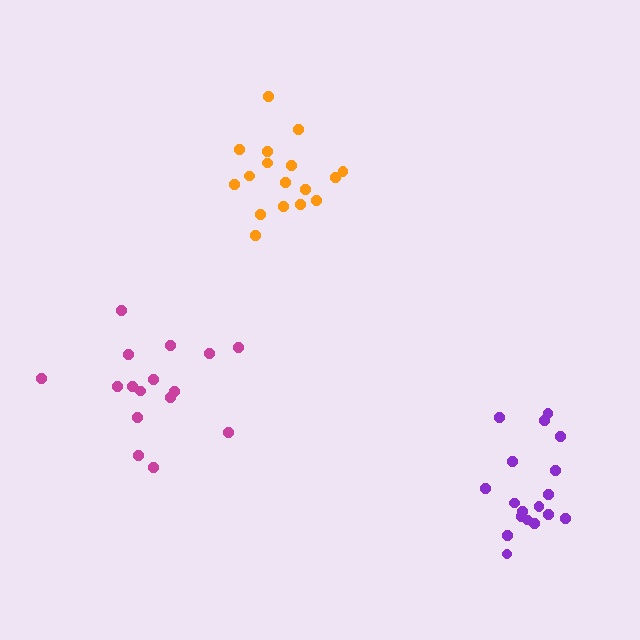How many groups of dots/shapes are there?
There are 3 groups.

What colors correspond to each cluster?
The clusters are colored: orange, purple, magenta.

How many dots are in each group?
Group 1: 17 dots, Group 2: 18 dots, Group 3: 16 dots (51 total).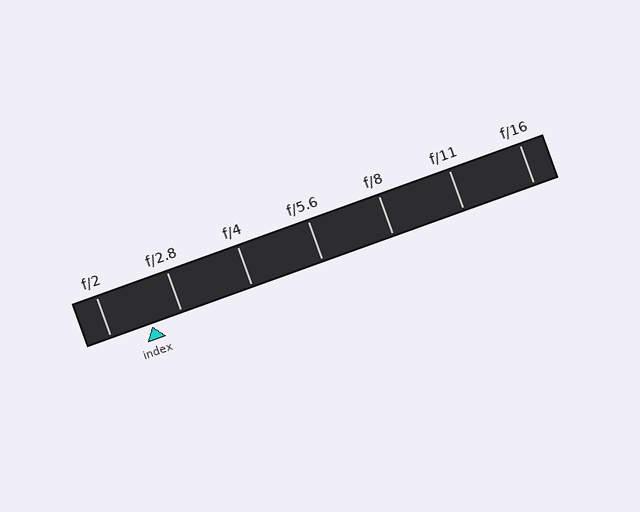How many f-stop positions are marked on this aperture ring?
There are 7 f-stop positions marked.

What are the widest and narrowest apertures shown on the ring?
The widest aperture shown is f/2 and the narrowest is f/16.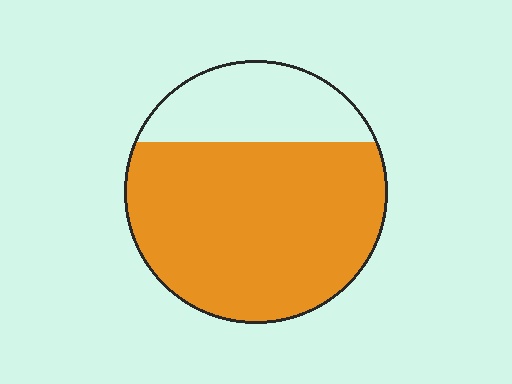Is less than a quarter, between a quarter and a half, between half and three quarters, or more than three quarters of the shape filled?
Between half and three quarters.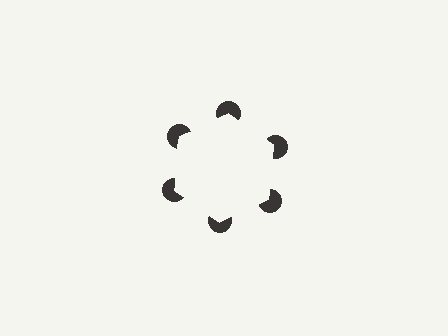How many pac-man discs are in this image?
There are 6 — one at each vertex of the illusory hexagon.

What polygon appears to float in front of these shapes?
An illusory hexagon — its edges are inferred from the aligned wedge cuts in the pac-man discs, not physically drawn.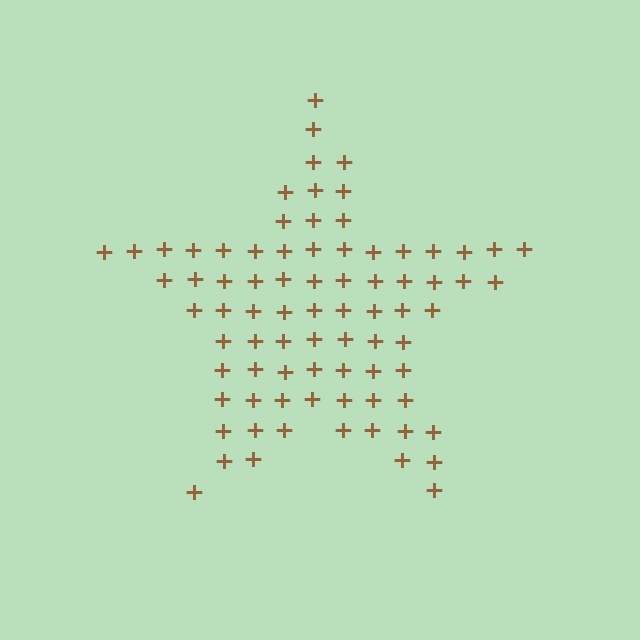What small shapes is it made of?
It is made of small plus signs.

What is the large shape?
The large shape is a star.